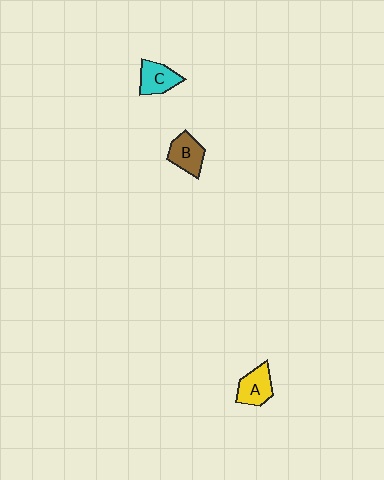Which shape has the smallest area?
Shape C (cyan).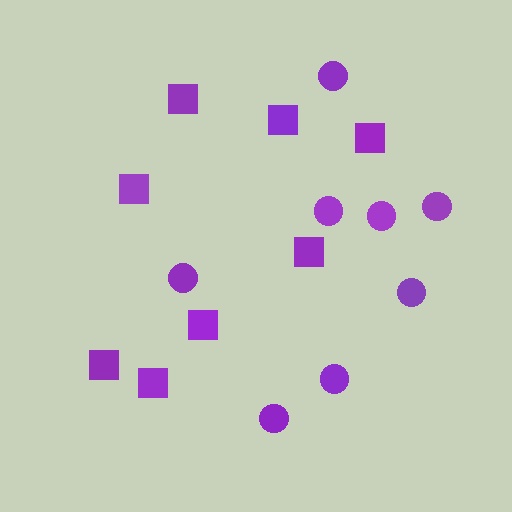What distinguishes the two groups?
There are 2 groups: one group of circles (8) and one group of squares (8).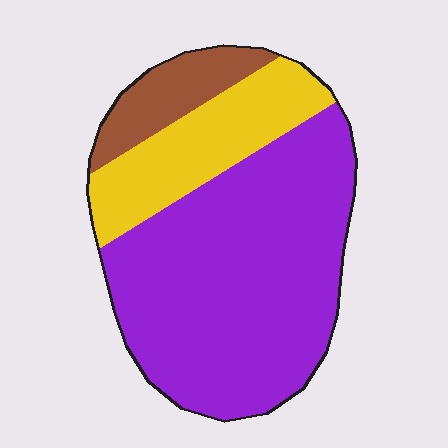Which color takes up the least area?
Brown, at roughly 10%.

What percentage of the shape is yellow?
Yellow covers around 20% of the shape.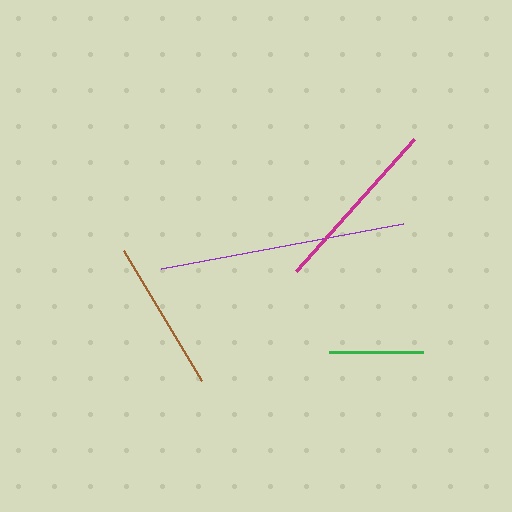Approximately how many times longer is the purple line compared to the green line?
The purple line is approximately 2.6 times the length of the green line.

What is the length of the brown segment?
The brown segment is approximately 151 pixels long.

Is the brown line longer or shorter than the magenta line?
The magenta line is longer than the brown line.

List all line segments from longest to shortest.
From longest to shortest: purple, magenta, brown, green.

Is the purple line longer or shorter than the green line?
The purple line is longer than the green line.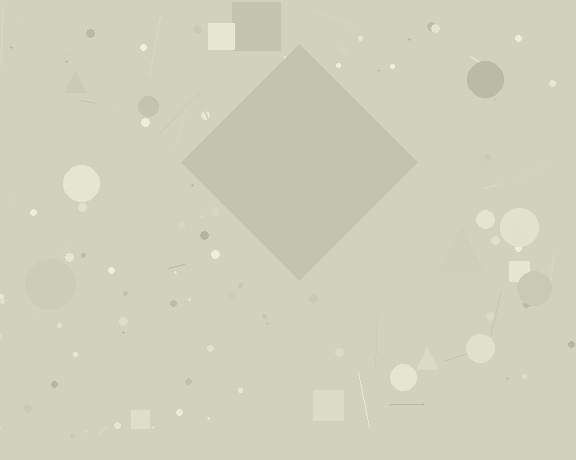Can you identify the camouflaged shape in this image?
The camouflaged shape is a diamond.